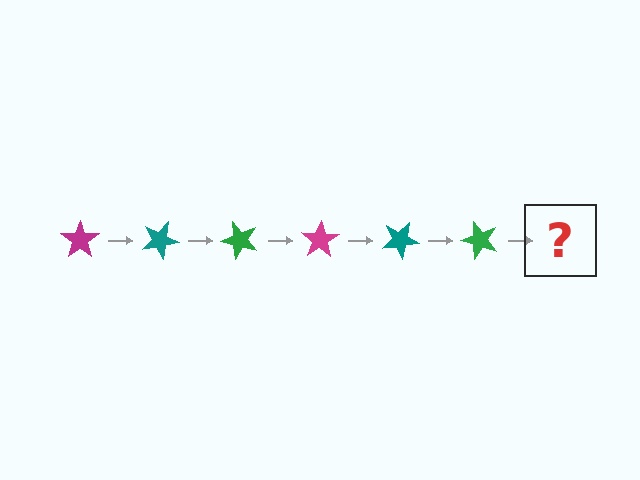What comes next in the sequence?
The next element should be a magenta star, rotated 150 degrees from the start.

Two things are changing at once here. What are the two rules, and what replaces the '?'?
The two rules are that it rotates 25 degrees each step and the color cycles through magenta, teal, and green. The '?' should be a magenta star, rotated 150 degrees from the start.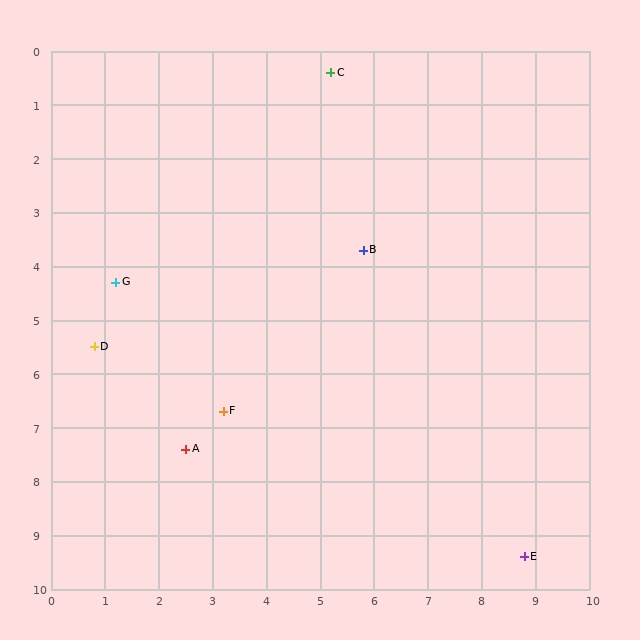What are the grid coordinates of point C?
Point C is at approximately (5.2, 0.4).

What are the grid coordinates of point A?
Point A is at approximately (2.5, 7.4).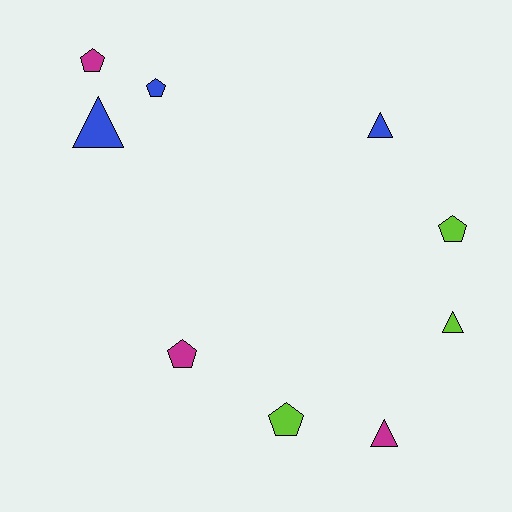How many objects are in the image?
There are 9 objects.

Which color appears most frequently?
Blue, with 3 objects.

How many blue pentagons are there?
There is 1 blue pentagon.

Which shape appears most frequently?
Pentagon, with 5 objects.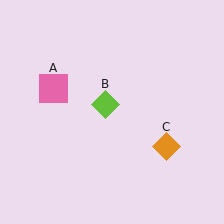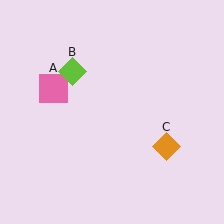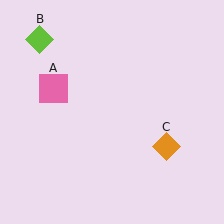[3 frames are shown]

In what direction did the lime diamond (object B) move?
The lime diamond (object B) moved up and to the left.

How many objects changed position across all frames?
1 object changed position: lime diamond (object B).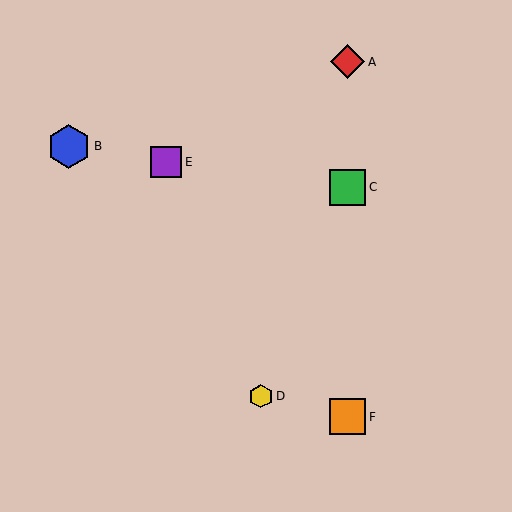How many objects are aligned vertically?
3 objects (A, C, F) are aligned vertically.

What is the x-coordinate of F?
Object F is at x≈348.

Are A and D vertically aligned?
No, A is at x≈348 and D is at x≈261.